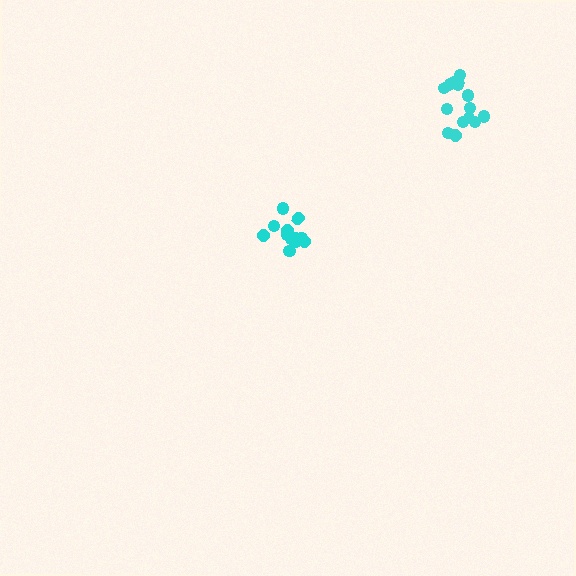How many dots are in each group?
Group 1: 12 dots, Group 2: 14 dots (26 total).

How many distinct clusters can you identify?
There are 2 distinct clusters.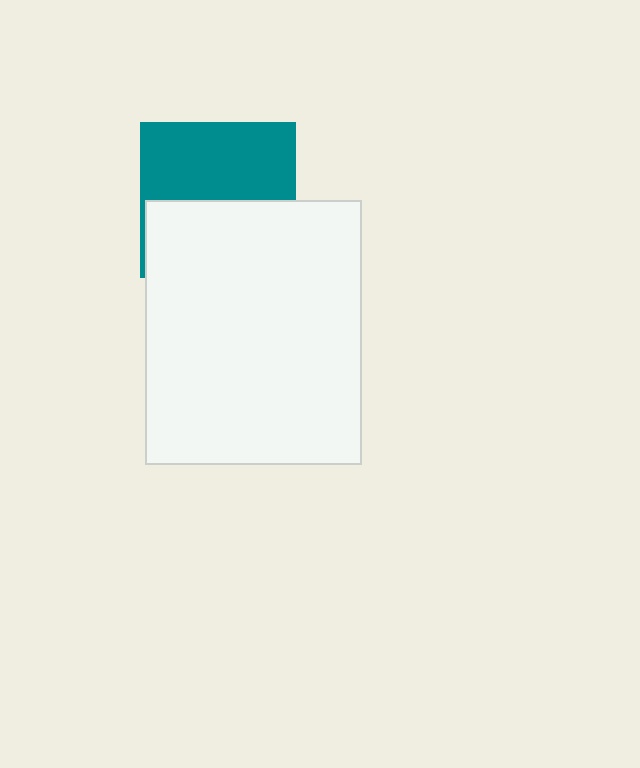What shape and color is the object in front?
The object in front is a white rectangle.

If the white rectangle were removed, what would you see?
You would see the complete teal square.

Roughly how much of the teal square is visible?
About half of it is visible (roughly 52%).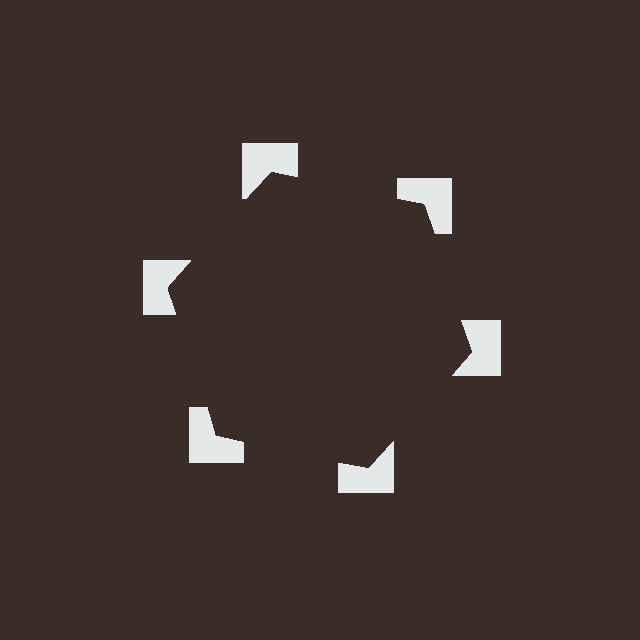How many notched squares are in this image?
There are 6 — one at each vertex of the illusory hexagon.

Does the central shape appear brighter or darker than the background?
It typically appears slightly darker than the background, even though no actual brightness change is drawn.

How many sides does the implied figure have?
6 sides.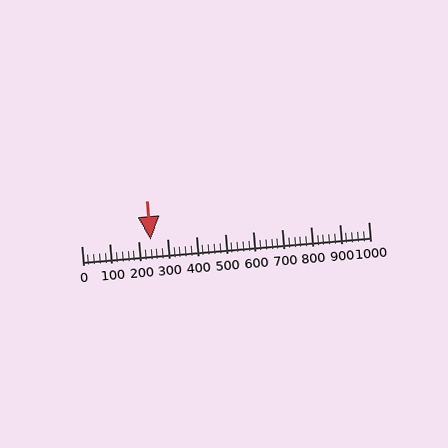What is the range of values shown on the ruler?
The ruler shows values from 0 to 1000.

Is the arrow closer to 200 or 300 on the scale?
The arrow is closer to 200.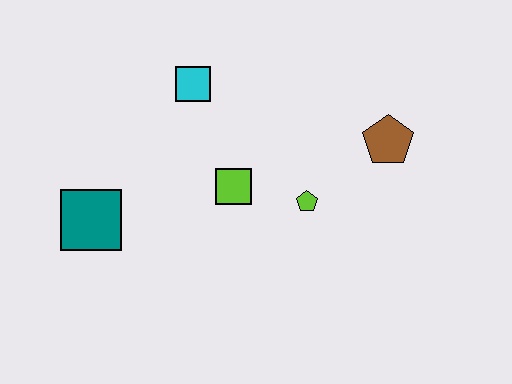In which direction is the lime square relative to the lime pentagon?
The lime square is to the left of the lime pentagon.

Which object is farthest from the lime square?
The brown pentagon is farthest from the lime square.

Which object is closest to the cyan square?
The lime square is closest to the cyan square.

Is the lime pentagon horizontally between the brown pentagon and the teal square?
Yes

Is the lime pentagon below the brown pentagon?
Yes